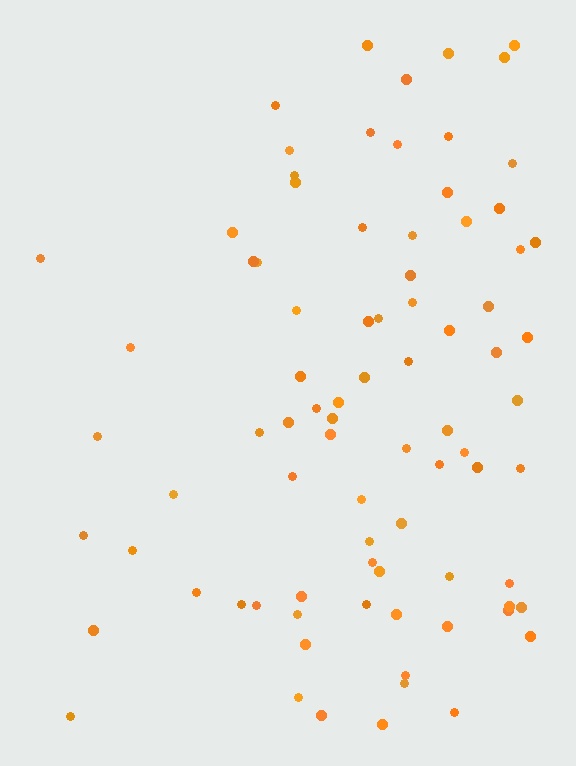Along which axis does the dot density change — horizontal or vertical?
Horizontal.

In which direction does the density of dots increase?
From left to right, with the right side densest.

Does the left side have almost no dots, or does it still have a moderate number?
Still a moderate number, just noticeably fewer than the right.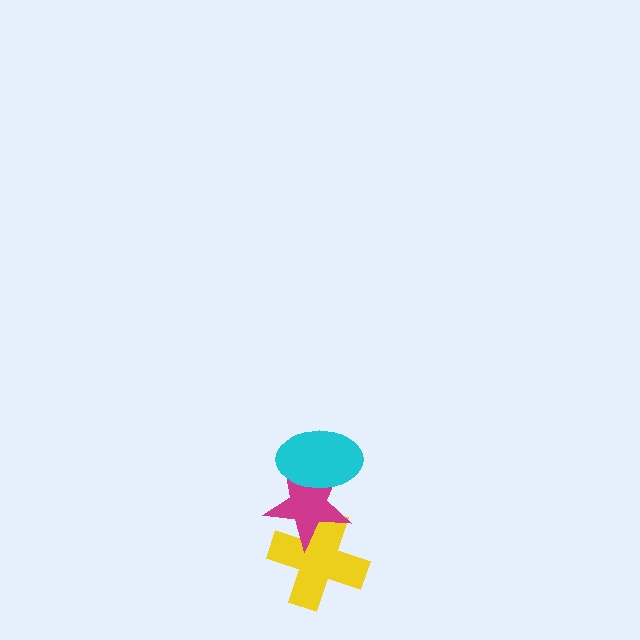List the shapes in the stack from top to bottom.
From top to bottom: the cyan ellipse, the magenta star, the yellow cross.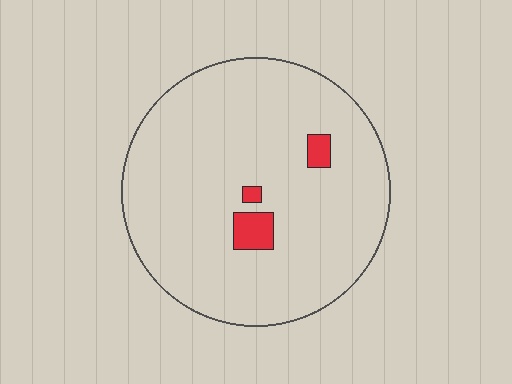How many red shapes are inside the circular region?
3.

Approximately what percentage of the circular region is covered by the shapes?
Approximately 5%.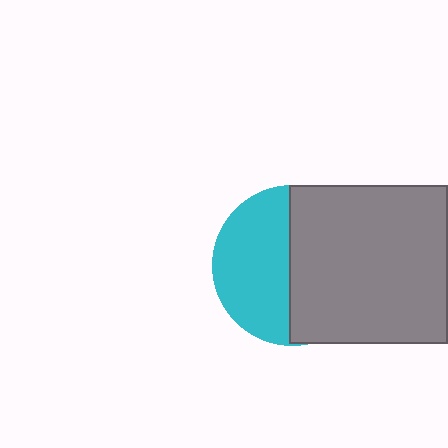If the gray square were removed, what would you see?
You would see the complete cyan circle.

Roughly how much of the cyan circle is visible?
About half of it is visible (roughly 48%).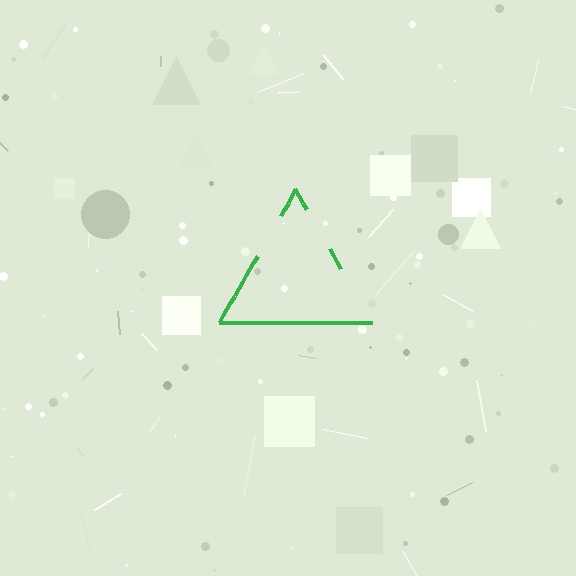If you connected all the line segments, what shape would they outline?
They would outline a triangle.